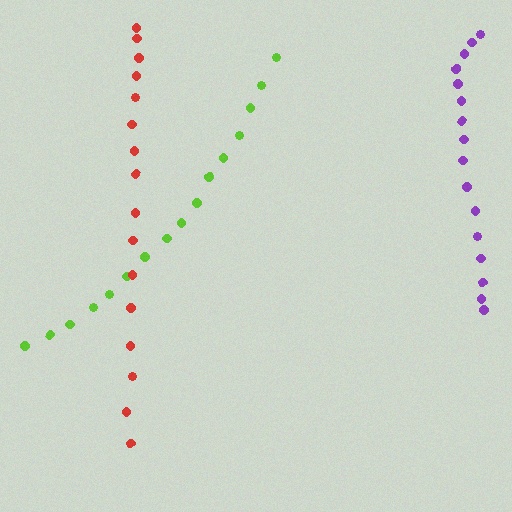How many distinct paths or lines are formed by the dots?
There are 3 distinct paths.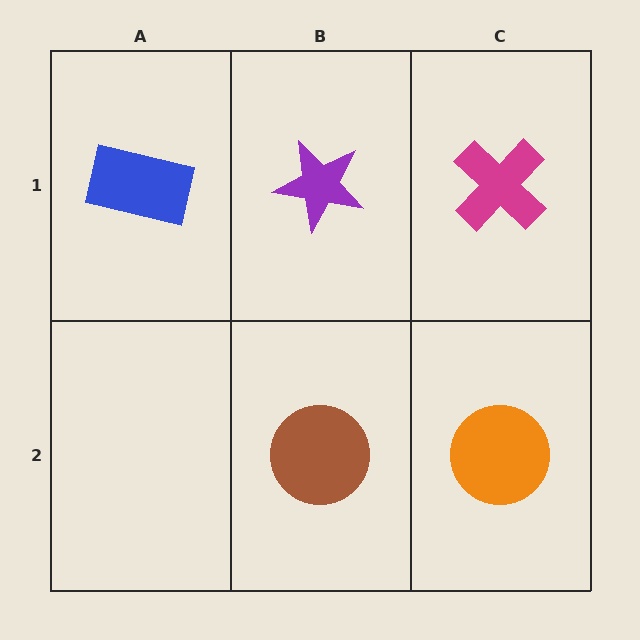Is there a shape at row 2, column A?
No, that cell is empty.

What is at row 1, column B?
A purple star.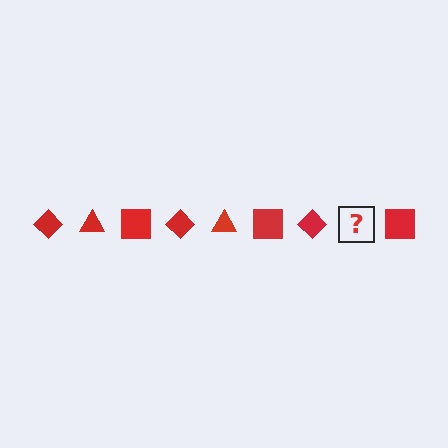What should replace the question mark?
The question mark should be replaced with a red triangle.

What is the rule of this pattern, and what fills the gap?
The rule is that the pattern cycles through diamond, triangle, square shapes in red. The gap should be filled with a red triangle.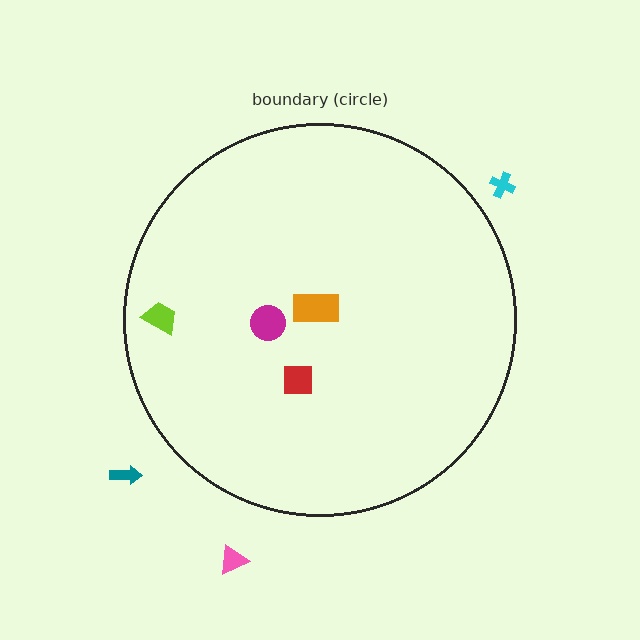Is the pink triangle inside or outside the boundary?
Outside.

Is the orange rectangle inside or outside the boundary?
Inside.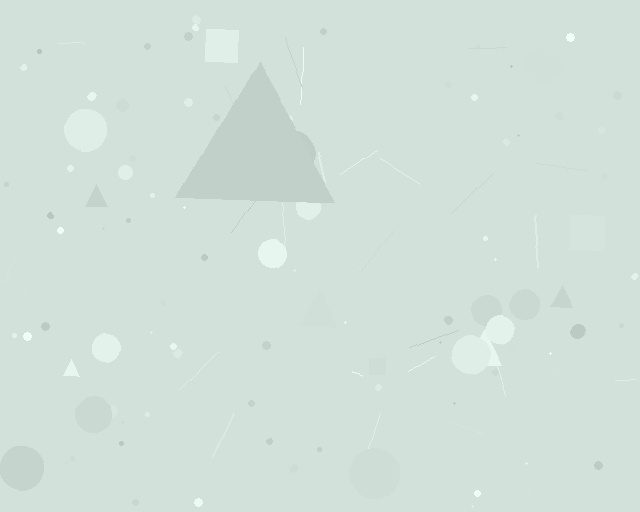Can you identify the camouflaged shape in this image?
The camouflaged shape is a triangle.